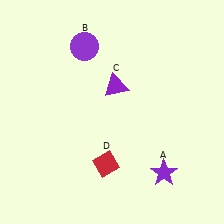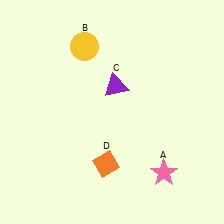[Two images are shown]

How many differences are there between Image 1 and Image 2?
There are 3 differences between the two images.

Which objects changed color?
A changed from purple to pink. B changed from purple to yellow. D changed from red to orange.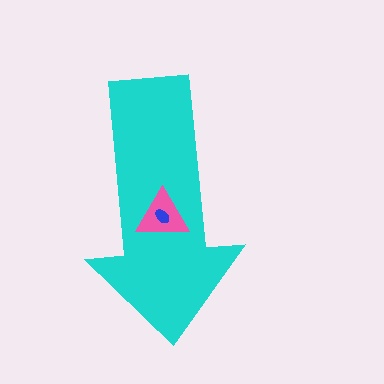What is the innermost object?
The blue ellipse.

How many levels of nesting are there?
3.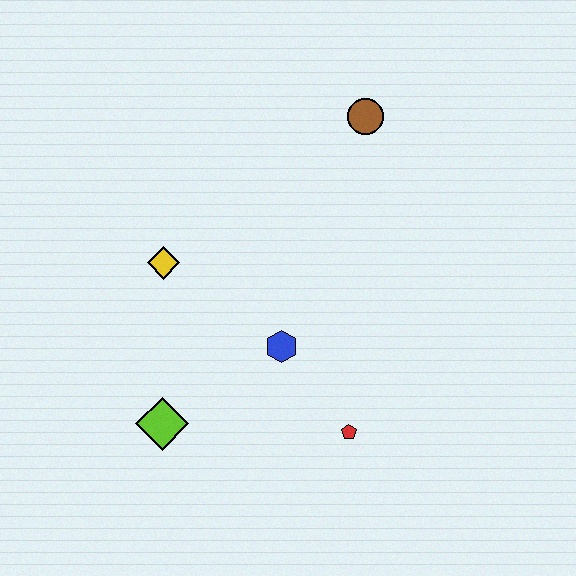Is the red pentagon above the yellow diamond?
No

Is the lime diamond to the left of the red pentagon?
Yes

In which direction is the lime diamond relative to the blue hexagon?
The lime diamond is to the left of the blue hexagon.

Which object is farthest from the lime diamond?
The brown circle is farthest from the lime diamond.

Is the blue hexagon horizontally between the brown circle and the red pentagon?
No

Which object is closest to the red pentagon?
The blue hexagon is closest to the red pentagon.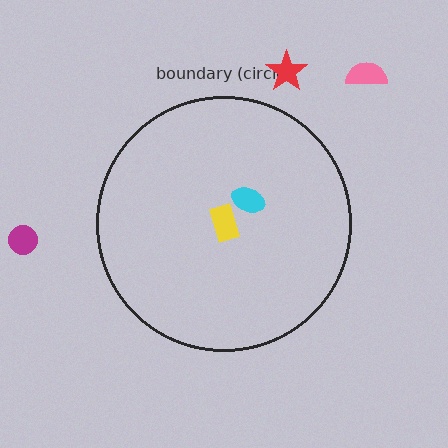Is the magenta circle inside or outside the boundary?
Outside.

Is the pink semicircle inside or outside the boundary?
Outside.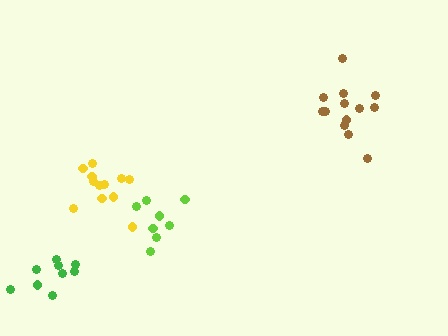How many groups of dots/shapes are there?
There are 4 groups.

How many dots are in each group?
Group 1: 8 dots, Group 2: 12 dots, Group 3: 13 dots, Group 4: 9 dots (42 total).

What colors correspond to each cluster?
The clusters are colored: lime, yellow, brown, green.